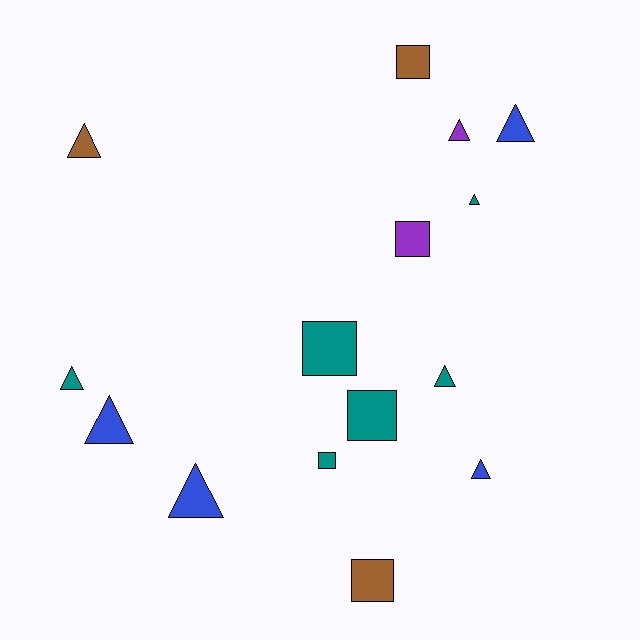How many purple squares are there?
There is 1 purple square.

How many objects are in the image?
There are 15 objects.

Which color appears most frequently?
Teal, with 6 objects.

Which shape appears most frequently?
Triangle, with 9 objects.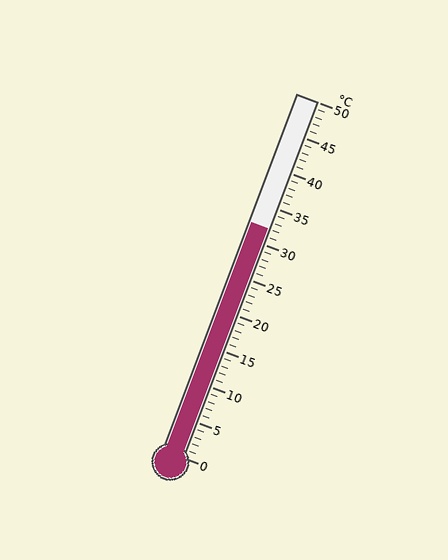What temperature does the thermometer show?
The thermometer shows approximately 32°C.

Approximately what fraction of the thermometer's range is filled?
The thermometer is filled to approximately 65% of its range.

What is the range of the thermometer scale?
The thermometer scale ranges from 0°C to 50°C.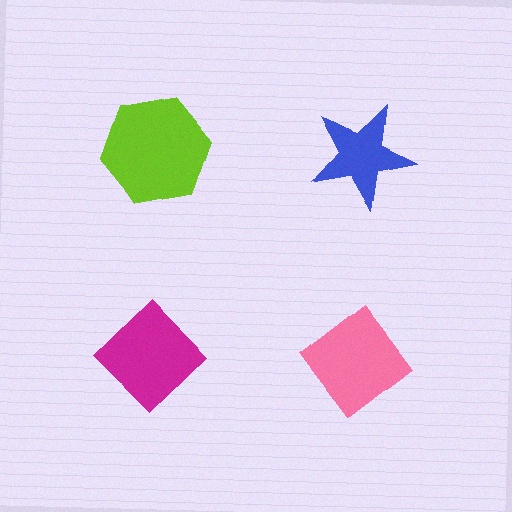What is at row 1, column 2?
A blue star.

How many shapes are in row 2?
2 shapes.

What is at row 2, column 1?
A magenta diamond.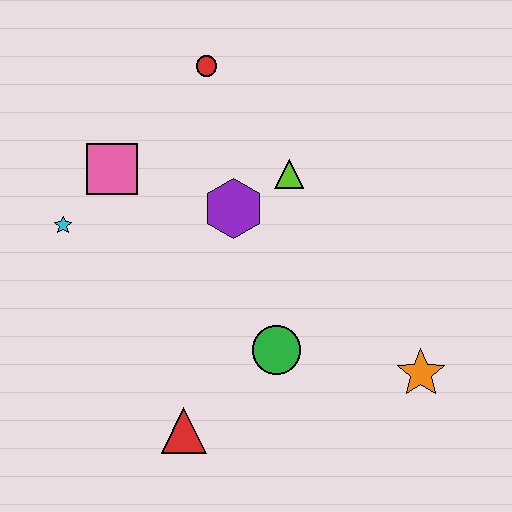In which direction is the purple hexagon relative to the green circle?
The purple hexagon is above the green circle.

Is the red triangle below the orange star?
Yes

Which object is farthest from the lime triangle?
The red triangle is farthest from the lime triangle.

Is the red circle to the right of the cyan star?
Yes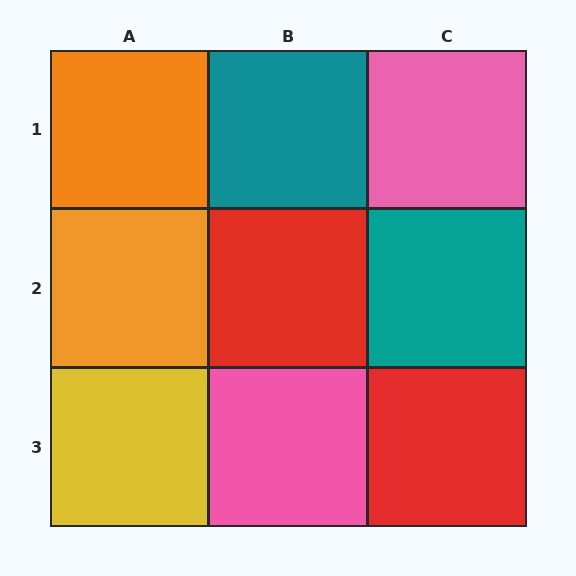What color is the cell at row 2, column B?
Red.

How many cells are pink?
2 cells are pink.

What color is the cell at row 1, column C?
Pink.